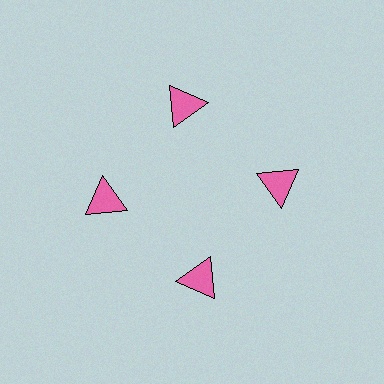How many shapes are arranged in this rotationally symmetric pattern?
There are 4 shapes, arranged in 4 groups of 1.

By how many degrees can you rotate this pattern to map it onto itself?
The pattern maps onto itself every 90 degrees of rotation.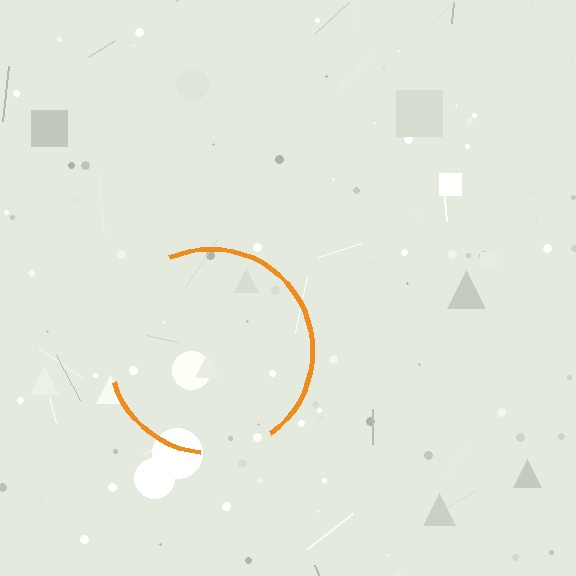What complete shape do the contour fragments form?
The contour fragments form a circle.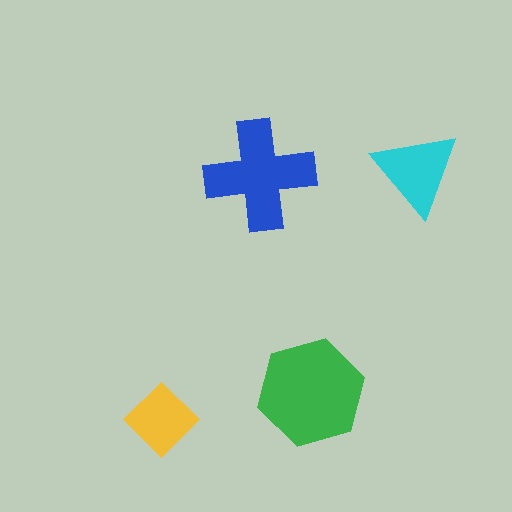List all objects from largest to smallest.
The green hexagon, the blue cross, the cyan triangle, the yellow diamond.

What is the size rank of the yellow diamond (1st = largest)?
4th.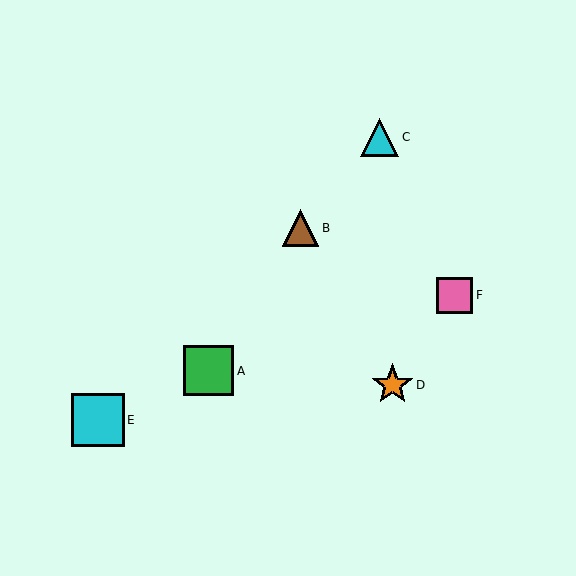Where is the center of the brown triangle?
The center of the brown triangle is at (300, 228).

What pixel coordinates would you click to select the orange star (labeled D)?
Click at (393, 385) to select the orange star D.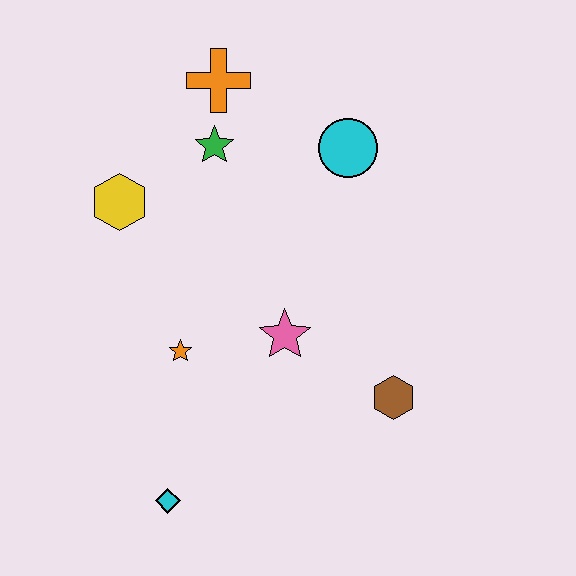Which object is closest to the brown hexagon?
The pink star is closest to the brown hexagon.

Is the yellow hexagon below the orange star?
No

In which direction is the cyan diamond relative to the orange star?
The cyan diamond is below the orange star.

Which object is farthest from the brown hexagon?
The orange cross is farthest from the brown hexagon.